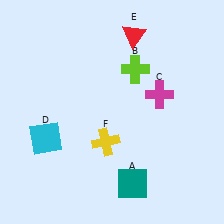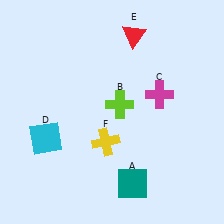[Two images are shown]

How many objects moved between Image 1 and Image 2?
1 object moved between the two images.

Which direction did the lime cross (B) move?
The lime cross (B) moved down.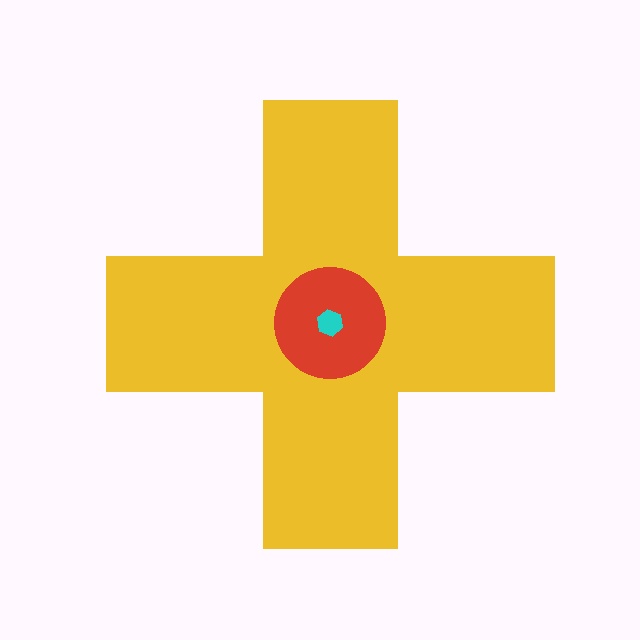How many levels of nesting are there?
3.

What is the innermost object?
The cyan hexagon.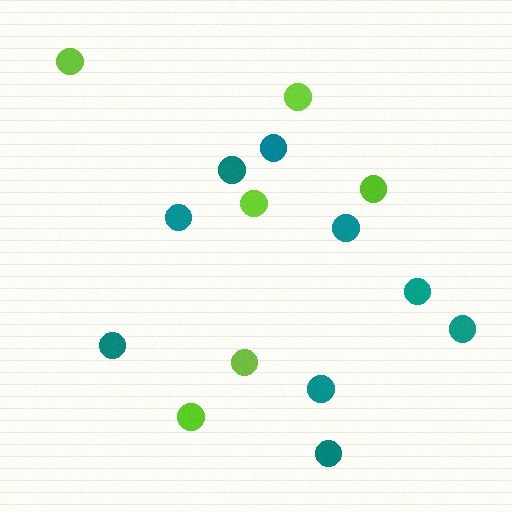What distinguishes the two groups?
There are 2 groups: one group of teal circles (9) and one group of lime circles (6).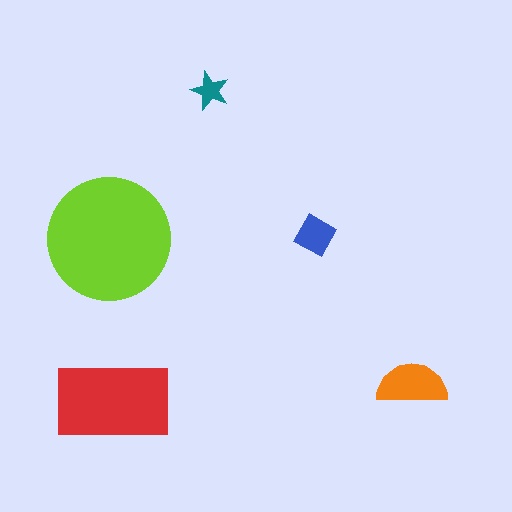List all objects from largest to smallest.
The lime circle, the red rectangle, the orange semicircle, the blue square, the teal star.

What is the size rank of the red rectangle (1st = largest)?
2nd.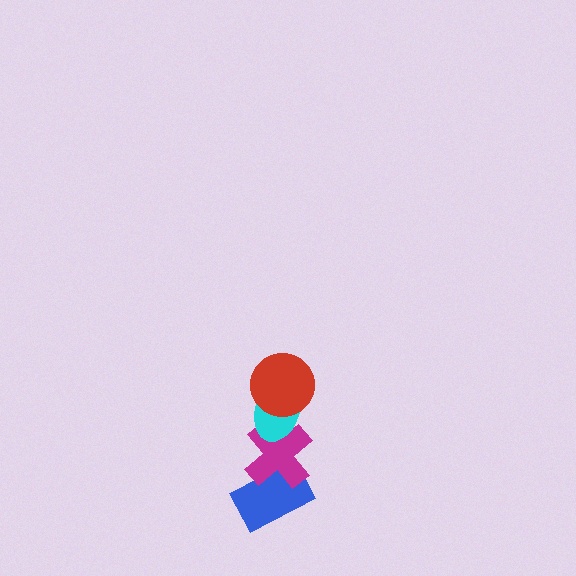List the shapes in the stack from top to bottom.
From top to bottom: the red circle, the cyan ellipse, the magenta cross, the blue rectangle.